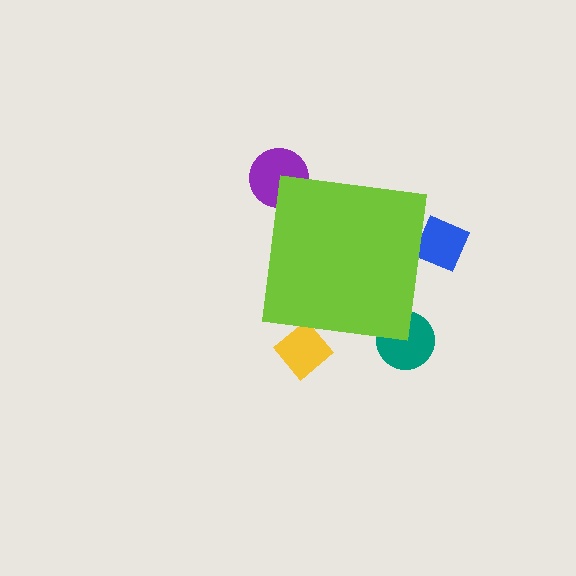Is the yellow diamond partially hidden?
Yes, the yellow diamond is partially hidden behind the lime square.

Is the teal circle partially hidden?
Yes, the teal circle is partially hidden behind the lime square.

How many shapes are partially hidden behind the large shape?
4 shapes are partially hidden.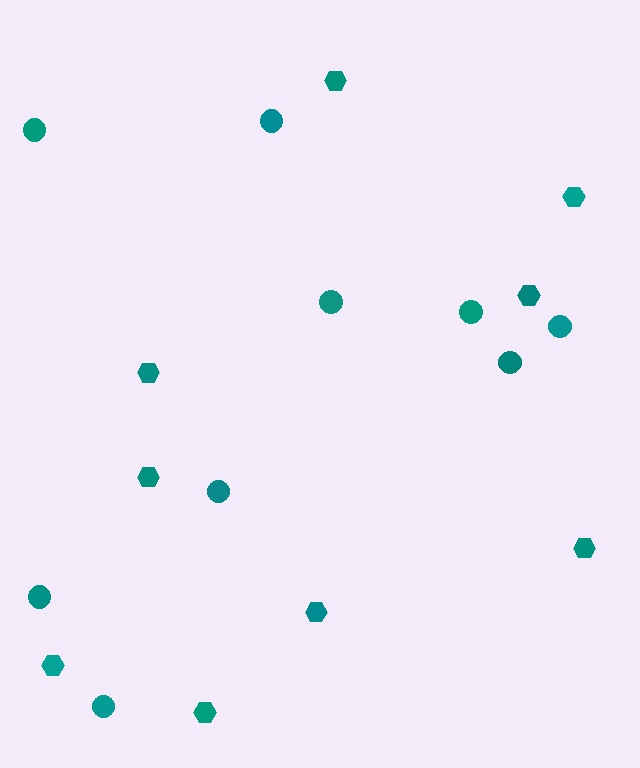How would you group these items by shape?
There are 2 groups: one group of hexagons (9) and one group of circles (9).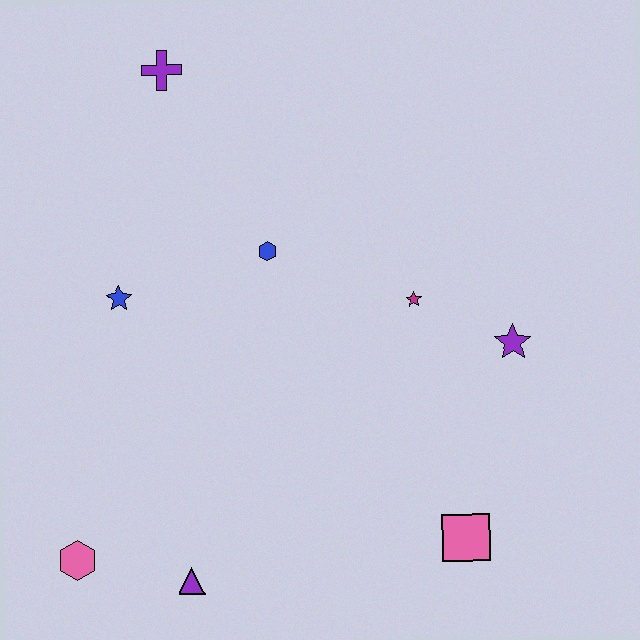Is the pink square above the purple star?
No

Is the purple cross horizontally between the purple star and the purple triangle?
No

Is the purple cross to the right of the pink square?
No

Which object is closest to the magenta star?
The purple star is closest to the magenta star.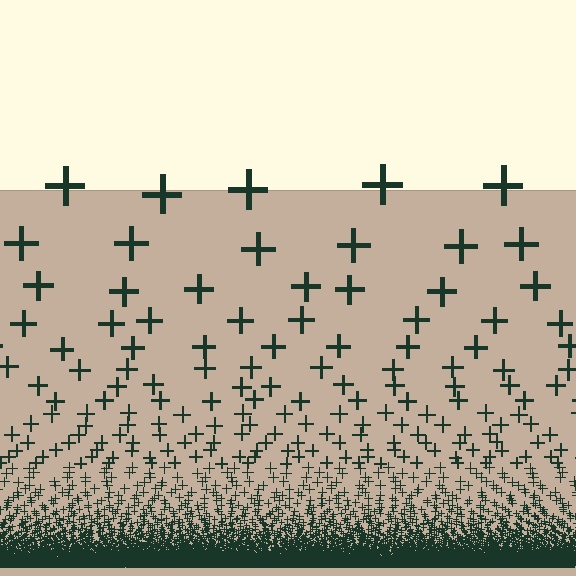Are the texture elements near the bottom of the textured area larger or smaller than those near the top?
Smaller. The gradient is inverted — elements near the bottom are smaller and denser.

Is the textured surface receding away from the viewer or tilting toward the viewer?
The surface appears to tilt toward the viewer. Texture elements get larger and sparser toward the top.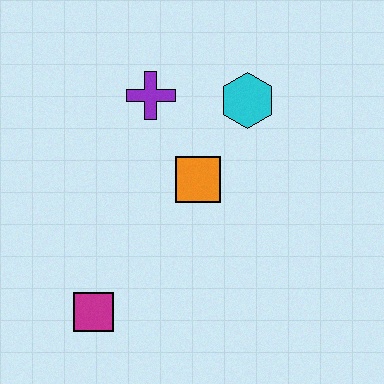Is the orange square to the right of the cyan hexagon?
No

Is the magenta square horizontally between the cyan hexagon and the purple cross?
No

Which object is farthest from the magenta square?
The cyan hexagon is farthest from the magenta square.